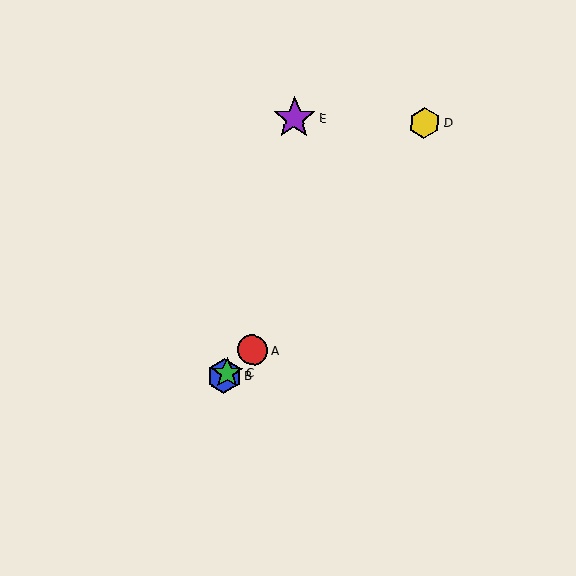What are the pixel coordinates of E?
Object E is at (294, 118).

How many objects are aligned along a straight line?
3 objects (A, B, C) are aligned along a straight line.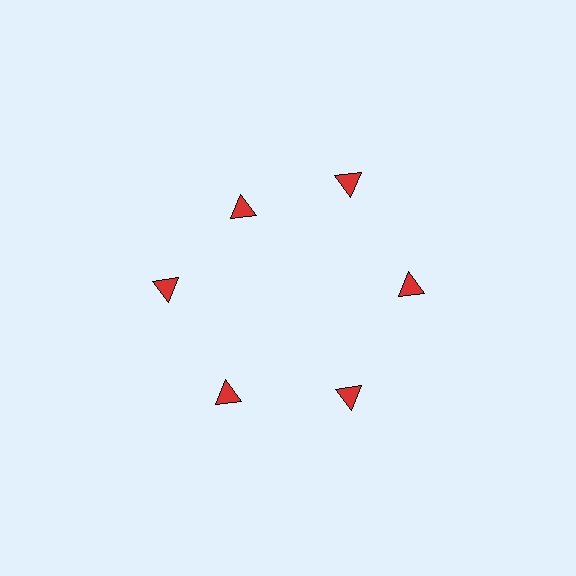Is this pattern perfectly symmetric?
No. The 6 red triangles are arranged in a ring, but one element near the 11 o'clock position is pulled inward toward the center, breaking the 6-fold rotational symmetry.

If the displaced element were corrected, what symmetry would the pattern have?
It would have 6-fold rotational symmetry — the pattern would map onto itself every 60 degrees.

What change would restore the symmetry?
The symmetry would be restored by moving it outward, back onto the ring so that all 6 triangles sit at equal angles and equal distance from the center.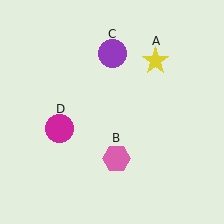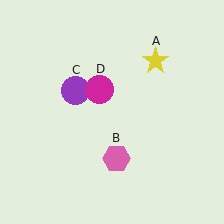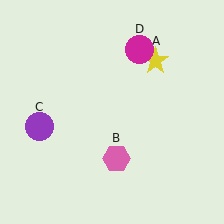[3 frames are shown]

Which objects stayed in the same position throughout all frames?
Yellow star (object A) and pink hexagon (object B) remained stationary.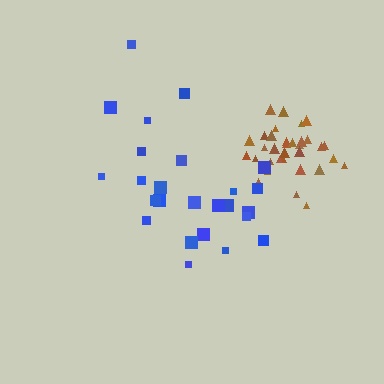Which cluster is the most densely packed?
Brown.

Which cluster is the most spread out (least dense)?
Blue.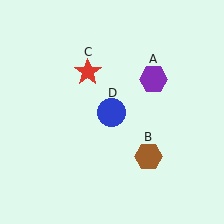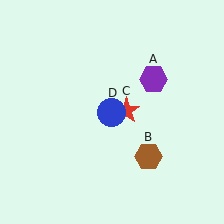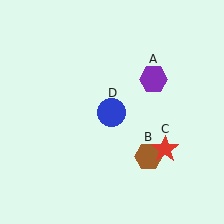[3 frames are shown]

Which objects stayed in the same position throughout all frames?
Purple hexagon (object A) and brown hexagon (object B) and blue circle (object D) remained stationary.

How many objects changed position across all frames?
1 object changed position: red star (object C).